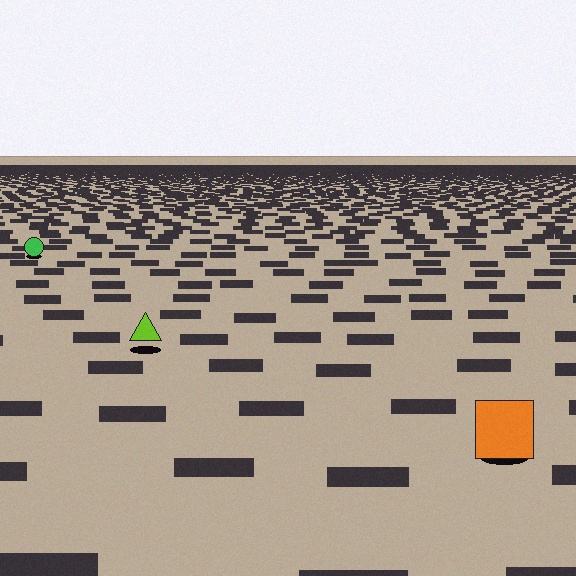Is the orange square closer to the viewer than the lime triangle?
Yes. The orange square is closer — you can tell from the texture gradient: the ground texture is coarser near it.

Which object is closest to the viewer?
The orange square is closest. The texture marks near it are larger and more spread out.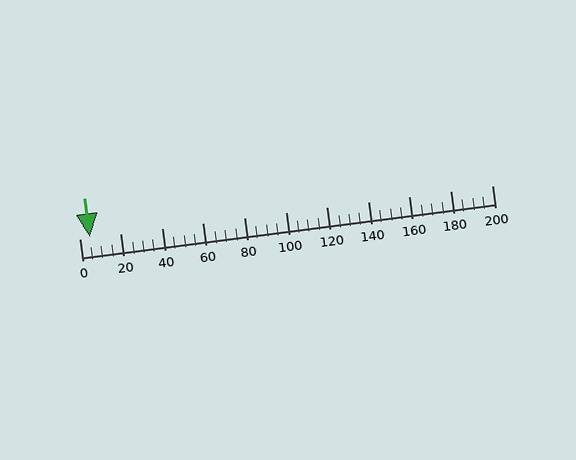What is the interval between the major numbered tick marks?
The major tick marks are spaced 20 units apart.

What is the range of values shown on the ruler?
The ruler shows values from 0 to 200.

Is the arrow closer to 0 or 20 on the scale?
The arrow is closer to 0.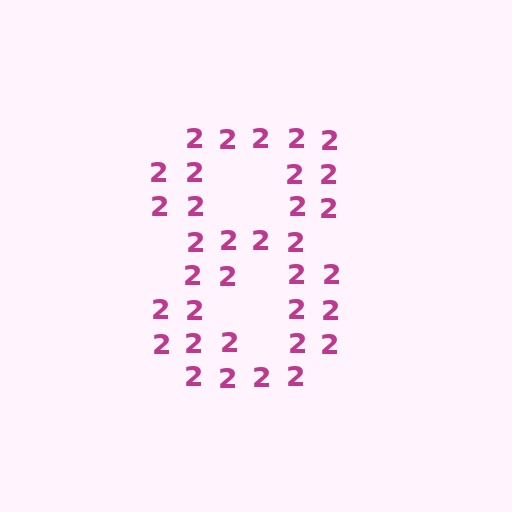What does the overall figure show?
The overall figure shows the digit 8.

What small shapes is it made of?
It is made of small digit 2's.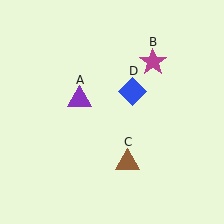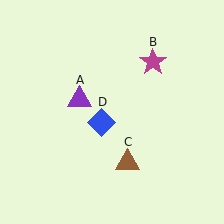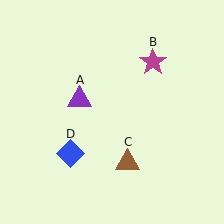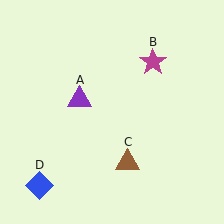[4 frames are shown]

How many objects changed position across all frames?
1 object changed position: blue diamond (object D).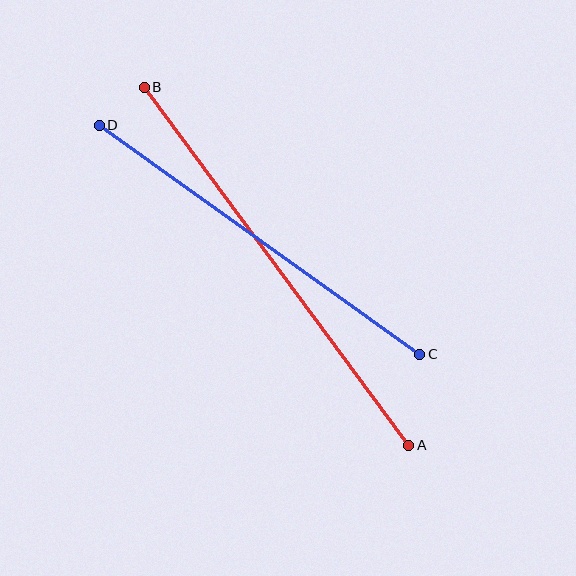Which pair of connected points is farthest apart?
Points A and B are farthest apart.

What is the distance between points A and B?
The distance is approximately 445 pixels.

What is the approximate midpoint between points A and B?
The midpoint is at approximately (277, 266) pixels.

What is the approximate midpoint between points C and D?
The midpoint is at approximately (259, 240) pixels.